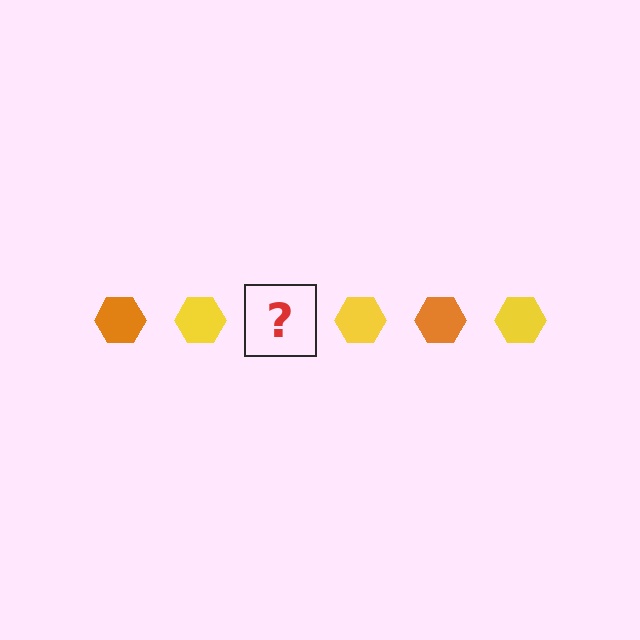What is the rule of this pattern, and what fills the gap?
The rule is that the pattern cycles through orange, yellow hexagons. The gap should be filled with an orange hexagon.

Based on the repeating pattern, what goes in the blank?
The blank should be an orange hexagon.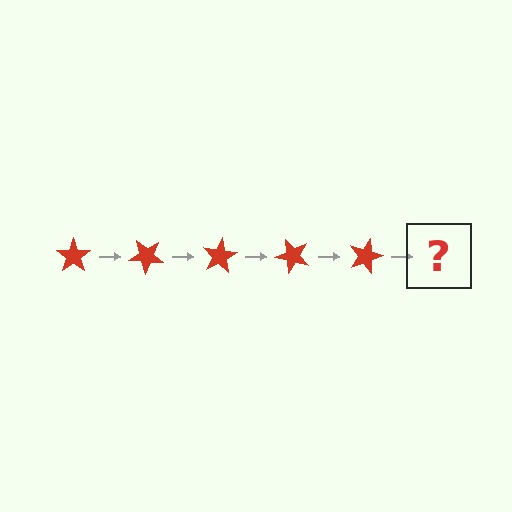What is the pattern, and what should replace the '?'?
The pattern is that the star rotates 40 degrees each step. The '?' should be a red star rotated 200 degrees.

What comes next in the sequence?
The next element should be a red star rotated 200 degrees.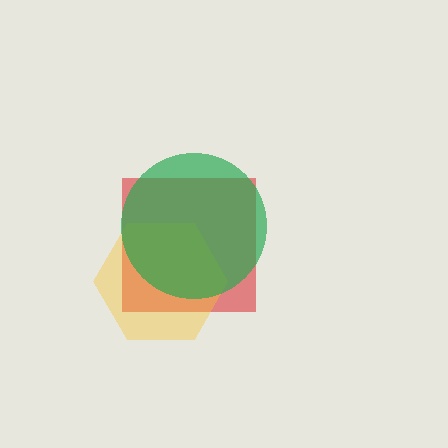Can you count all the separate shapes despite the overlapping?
Yes, there are 3 separate shapes.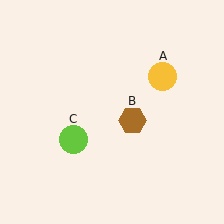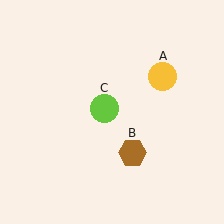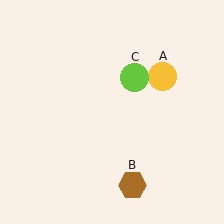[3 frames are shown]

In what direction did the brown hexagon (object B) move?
The brown hexagon (object B) moved down.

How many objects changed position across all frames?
2 objects changed position: brown hexagon (object B), lime circle (object C).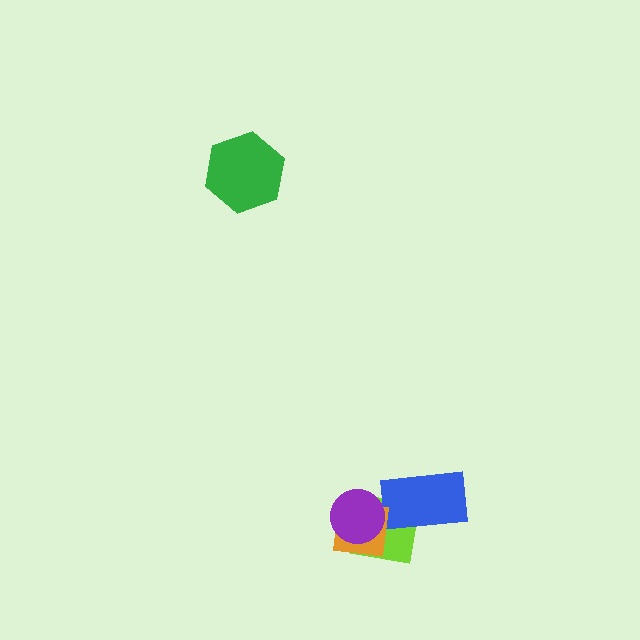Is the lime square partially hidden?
Yes, it is partially covered by another shape.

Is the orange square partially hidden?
Yes, it is partially covered by another shape.